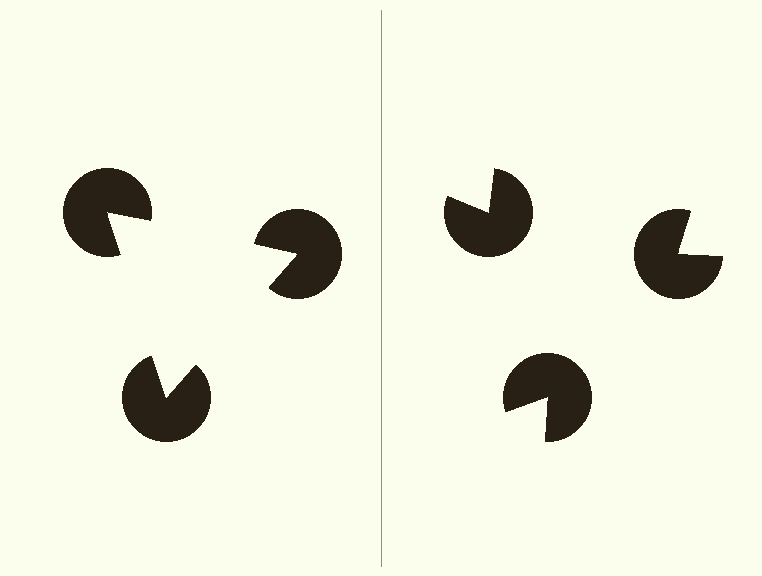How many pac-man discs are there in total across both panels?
6 — 3 on each side.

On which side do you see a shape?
An illusory triangle appears on the left side. On the right side the wedge cuts are rotated, so no coherent shape forms.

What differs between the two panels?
The pac-man discs are positioned identically on both sides; only the wedge orientations differ. On the left they align to a triangle; on the right they are misaligned.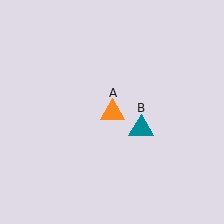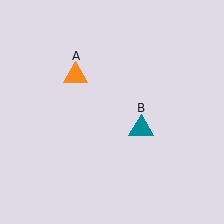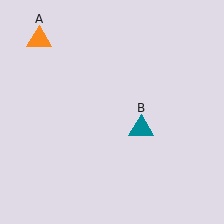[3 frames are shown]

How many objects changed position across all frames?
1 object changed position: orange triangle (object A).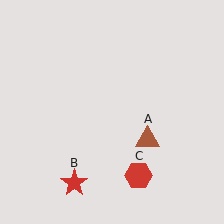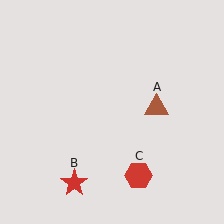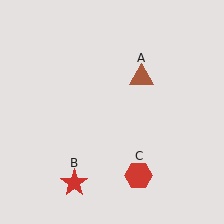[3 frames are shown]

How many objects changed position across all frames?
1 object changed position: brown triangle (object A).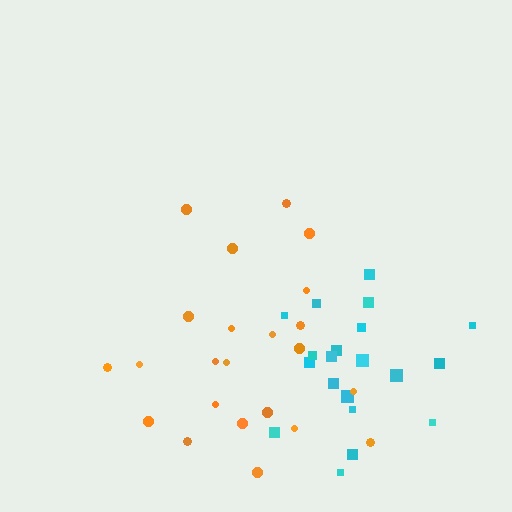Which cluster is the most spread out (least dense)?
Cyan.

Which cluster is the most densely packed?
Orange.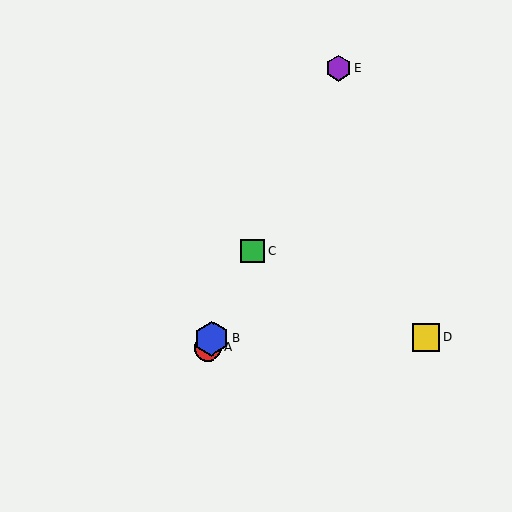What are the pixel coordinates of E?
Object E is at (338, 68).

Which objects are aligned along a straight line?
Objects A, B, C, E are aligned along a straight line.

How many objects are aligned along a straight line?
4 objects (A, B, C, E) are aligned along a straight line.